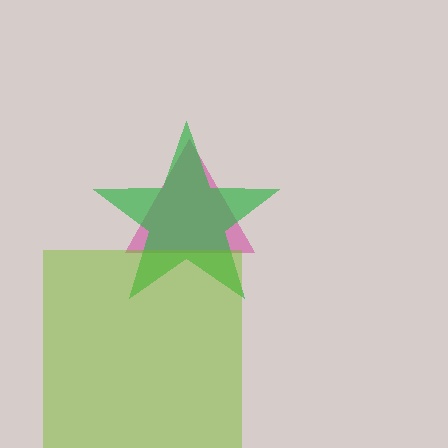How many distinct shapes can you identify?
There are 3 distinct shapes: a magenta triangle, a green star, a lime square.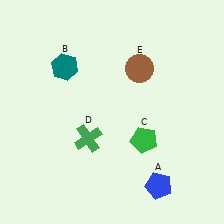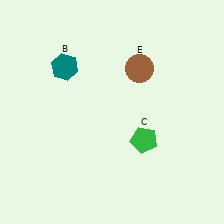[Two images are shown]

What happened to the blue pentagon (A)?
The blue pentagon (A) was removed in Image 2. It was in the bottom-right area of Image 1.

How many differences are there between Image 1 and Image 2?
There are 2 differences between the two images.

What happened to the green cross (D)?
The green cross (D) was removed in Image 2. It was in the bottom-left area of Image 1.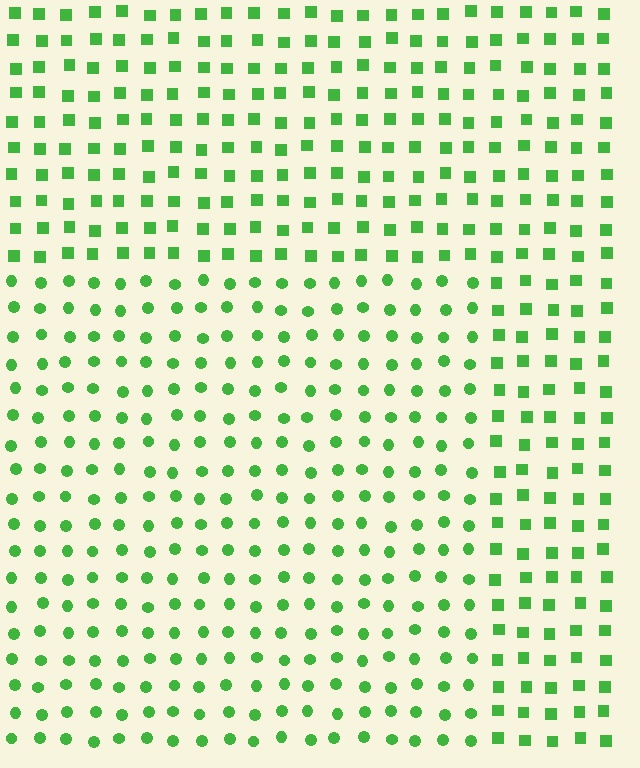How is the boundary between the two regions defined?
The boundary is defined by a change in element shape: circles inside vs. squares outside. All elements share the same color and spacing.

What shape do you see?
I see a rectangle.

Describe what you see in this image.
The image is filled with small green elements arranged in a uniform grid. A rectangle-shaped region contains circles, while the surrounding area contains squares. The boundary is defined purely by the change in element shape.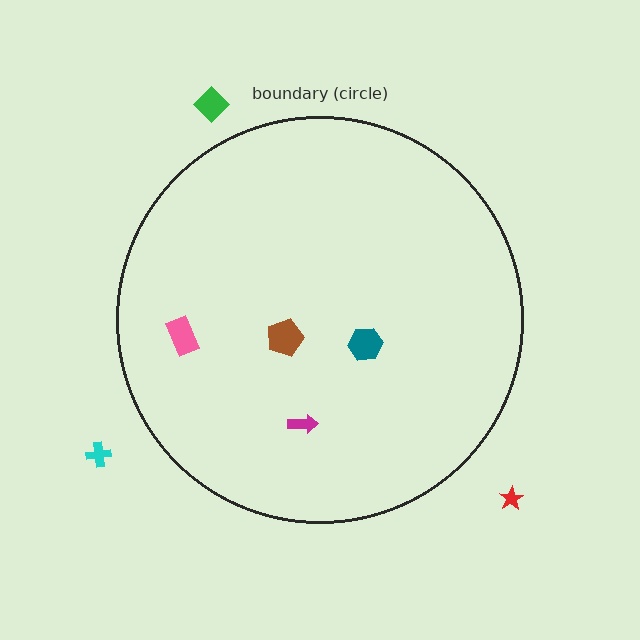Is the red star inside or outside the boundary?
Outside.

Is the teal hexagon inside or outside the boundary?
Inside.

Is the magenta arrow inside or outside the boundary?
Inside.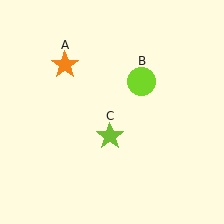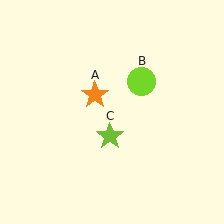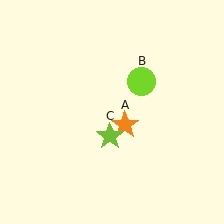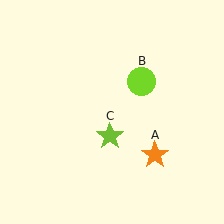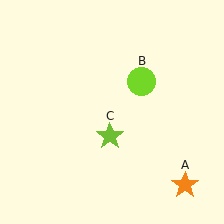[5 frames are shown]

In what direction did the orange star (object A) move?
The orange star (object A) moved down and to the right.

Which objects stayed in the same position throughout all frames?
Lime circle (object B) and lime star (object C) remained stationary.